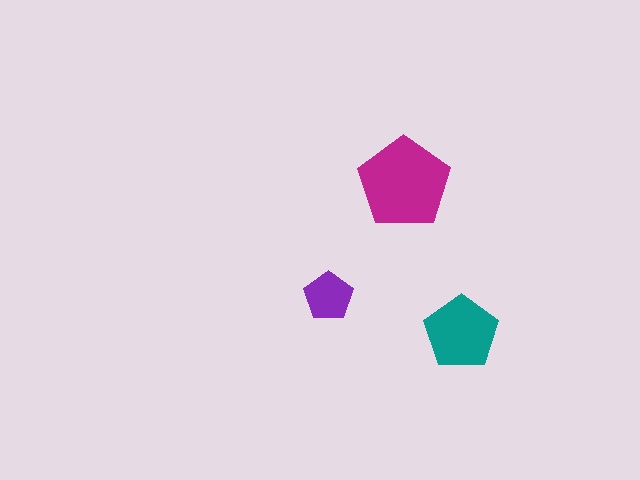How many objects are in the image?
There are 3 objects in the image.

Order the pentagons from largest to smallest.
the magenta one, the teal one, the purple one.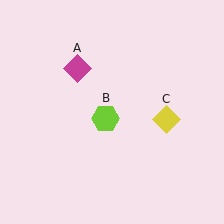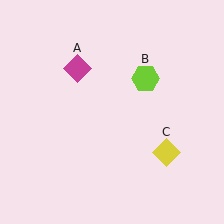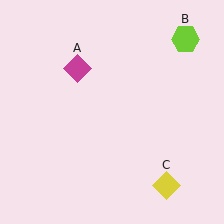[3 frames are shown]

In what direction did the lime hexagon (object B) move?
The lime hexagon (object B) moved up and to the right.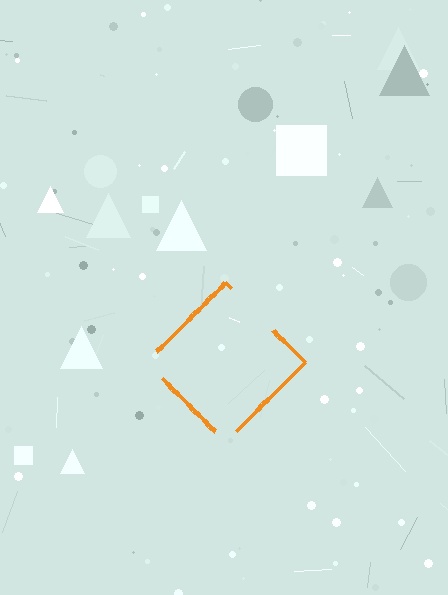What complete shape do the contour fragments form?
The contour fragments form a diamond.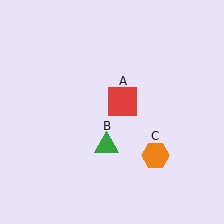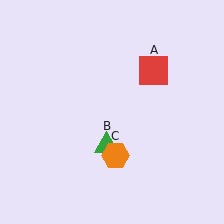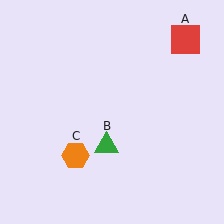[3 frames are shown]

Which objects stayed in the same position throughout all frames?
Green triangle (object B) remained stationary.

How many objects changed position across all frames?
2 objects changed position: red square (object A), orange hexagon (object C).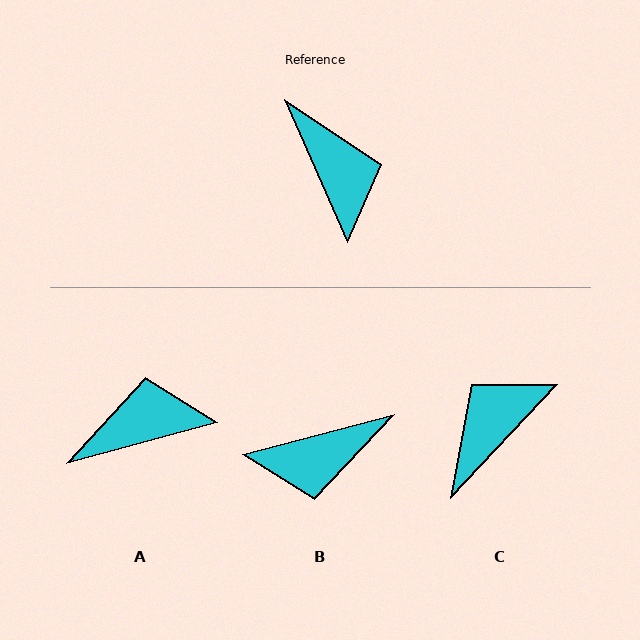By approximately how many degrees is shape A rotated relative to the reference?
Approximately 81 degrees counter-clockwise.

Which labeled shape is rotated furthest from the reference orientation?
C, about 113 degrees away.